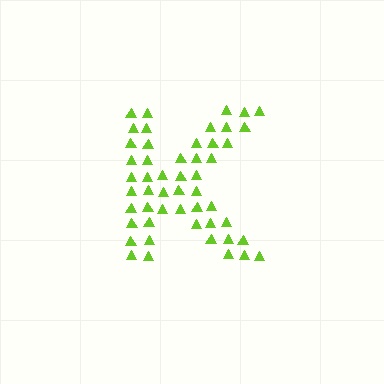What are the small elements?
The small elements are triangles.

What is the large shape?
The large shape is the letter K.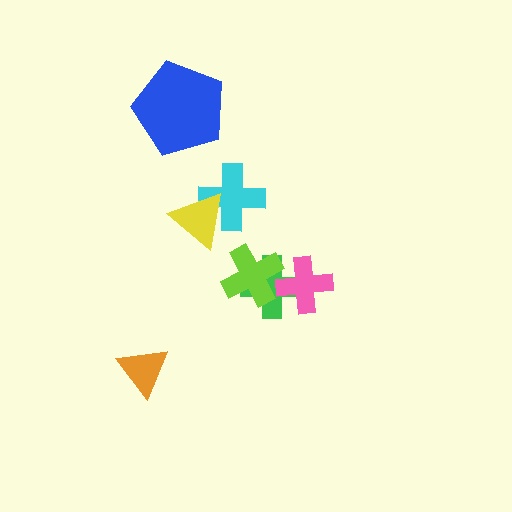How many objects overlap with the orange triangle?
0 objects overlap with the orange triangle.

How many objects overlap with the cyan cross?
1 object overlaps with the cyan cross.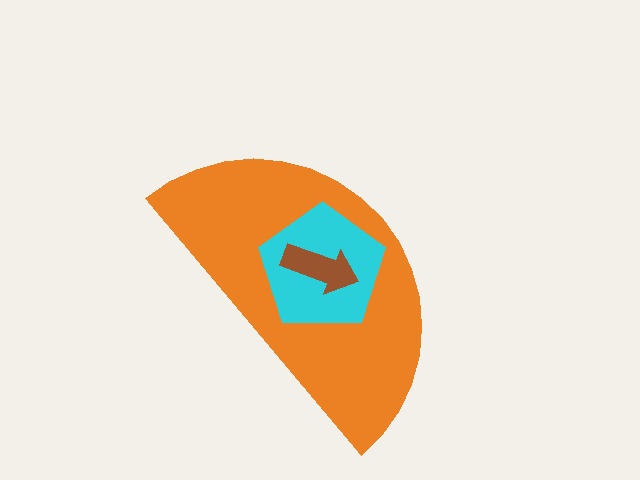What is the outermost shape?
The orange semicircle.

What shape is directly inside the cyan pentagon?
The brown arrow.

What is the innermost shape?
The brown arrow.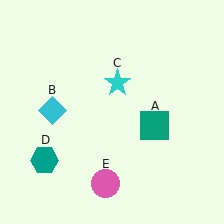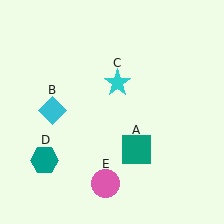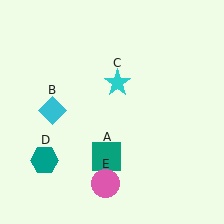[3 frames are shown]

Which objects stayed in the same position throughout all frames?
Cyan diamond (object B) and cyan star (object C) and teal hexagon (object D) and pink circle (object E) remained stationary.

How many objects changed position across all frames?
1 object changed position: teal square (object A).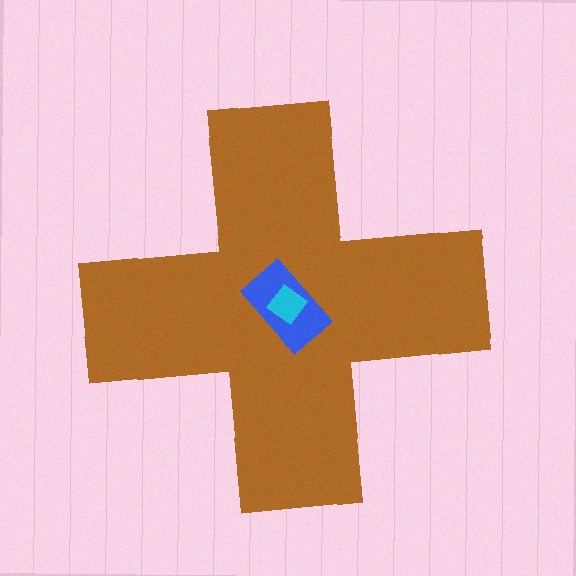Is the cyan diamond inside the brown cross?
Yes.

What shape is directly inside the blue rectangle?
The cyan diamond.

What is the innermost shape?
The cyan diamond.